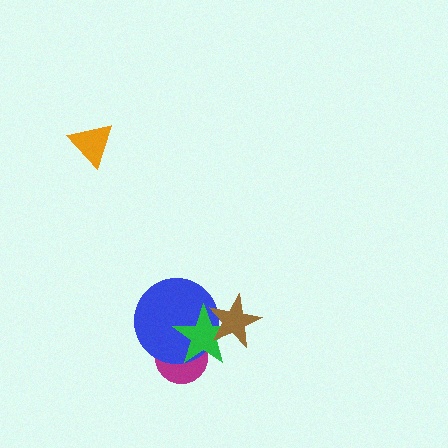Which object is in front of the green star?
The brown star is in front of the green star.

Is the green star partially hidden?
Yes, it is partially covered by another shape.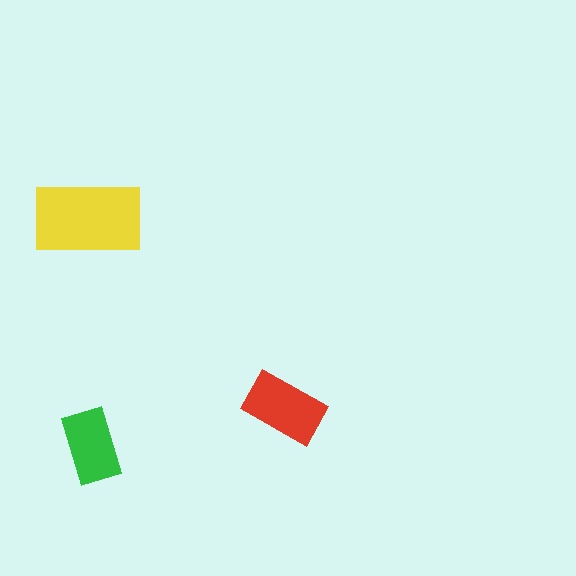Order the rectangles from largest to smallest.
the yellow one, the red one, the green one.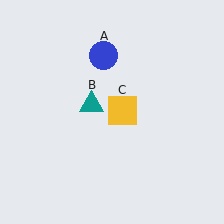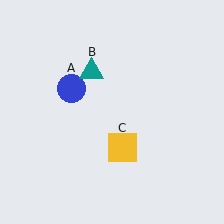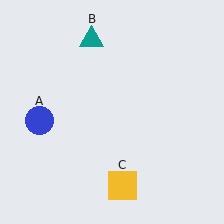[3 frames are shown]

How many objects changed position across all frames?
3 objects changed position: blue circle (object A), teal triangle (object B), yellow square (object C).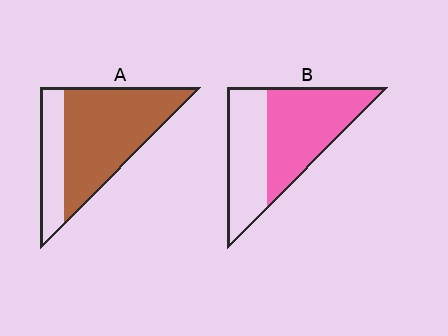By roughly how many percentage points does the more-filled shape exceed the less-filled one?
By roughly 15 percentage points (A over B).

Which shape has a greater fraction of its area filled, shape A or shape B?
Shape A.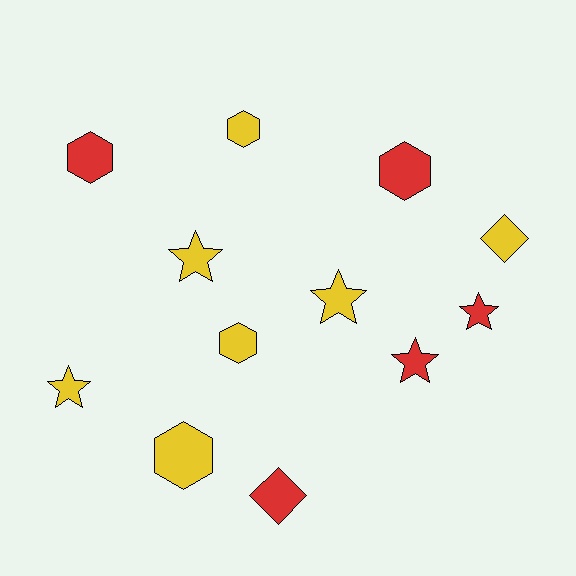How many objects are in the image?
There are 12 objects.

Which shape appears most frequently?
Hexagon, with 5 objects.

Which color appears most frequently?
Yellow, with 7 objects.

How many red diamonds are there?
There is 1 red diamond.